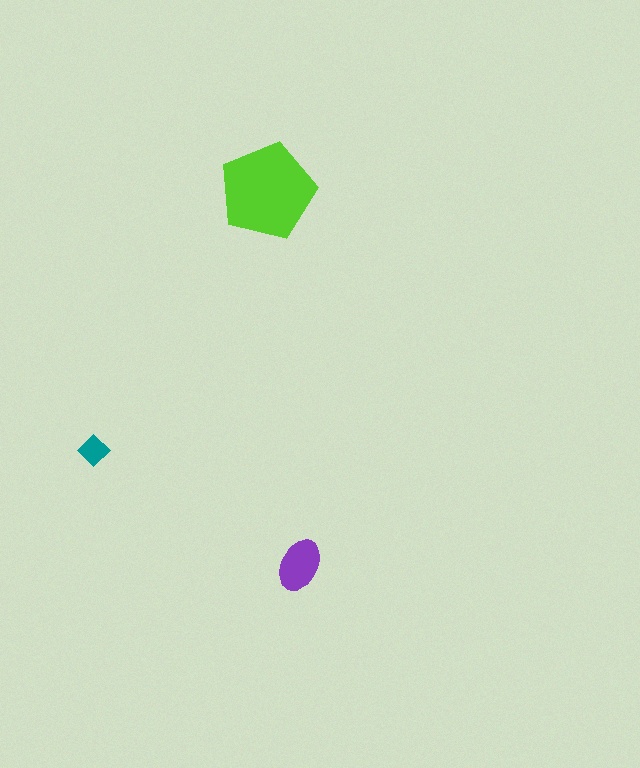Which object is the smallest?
The teal diamond.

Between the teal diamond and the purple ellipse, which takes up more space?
The purple ellipse.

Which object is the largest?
The lime pentagon.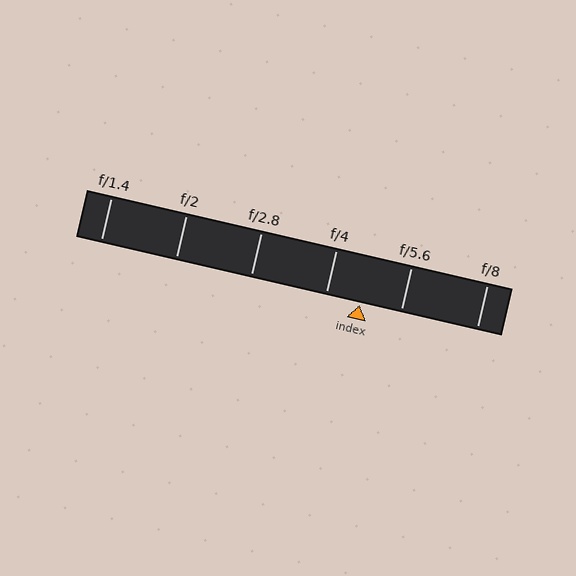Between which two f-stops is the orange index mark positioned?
The index mark is between f/4 and f/5.6.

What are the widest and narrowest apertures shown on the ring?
The widest aperture shown is f/1.4 and the narrowest is f/8.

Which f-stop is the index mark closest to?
The index mark is closest to f/4.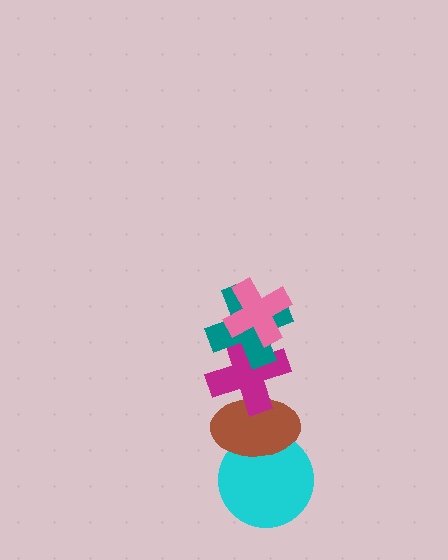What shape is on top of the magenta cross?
The teal cross is on top of the magenta cross.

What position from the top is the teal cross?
The teal cross is 2nd from the top.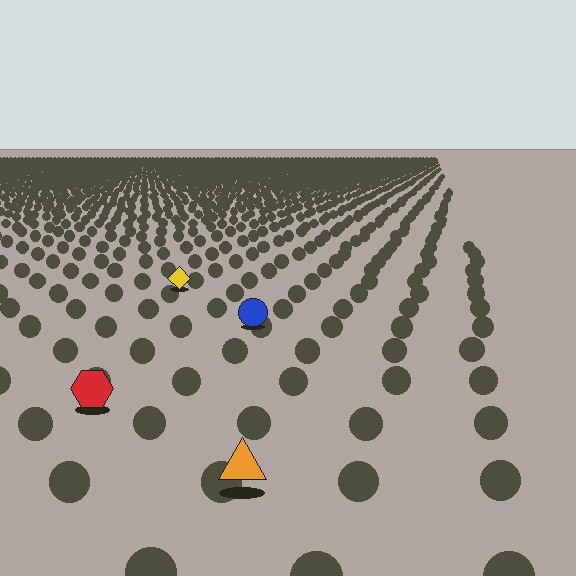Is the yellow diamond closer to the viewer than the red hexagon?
No. The red hexagon is closer — you can tell from the texture gradient: the ground texture is coarser near it.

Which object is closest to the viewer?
The orange triangle is closest. The texture marks near it are larger and more spread out.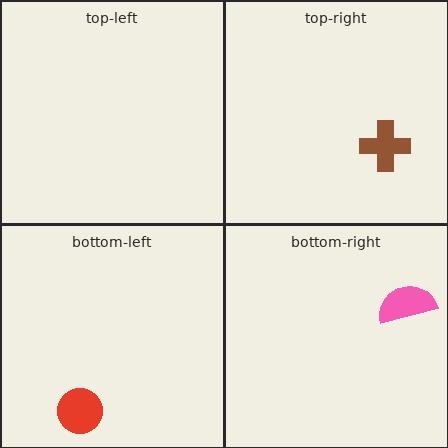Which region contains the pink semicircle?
The bottom-right region.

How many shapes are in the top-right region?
1.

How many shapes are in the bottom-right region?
1.